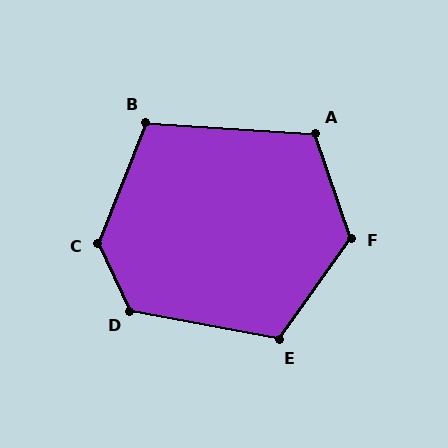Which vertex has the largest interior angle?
C, at approximately 132 degrees.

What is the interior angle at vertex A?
Approximately 113 degrees (obtuse).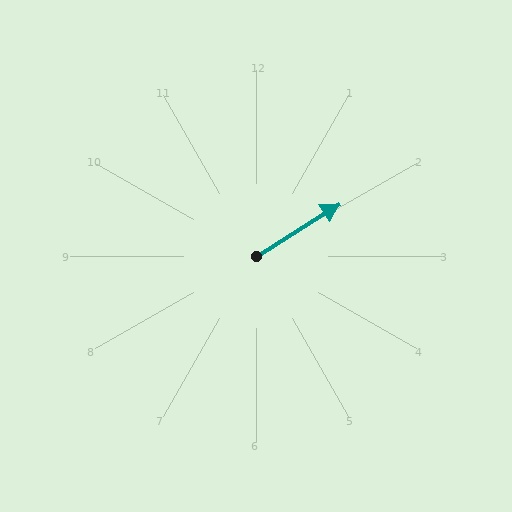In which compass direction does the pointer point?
Northeast.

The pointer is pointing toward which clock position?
Roughly 2 o'clock.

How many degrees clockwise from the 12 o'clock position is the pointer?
Approximately 58 degrees.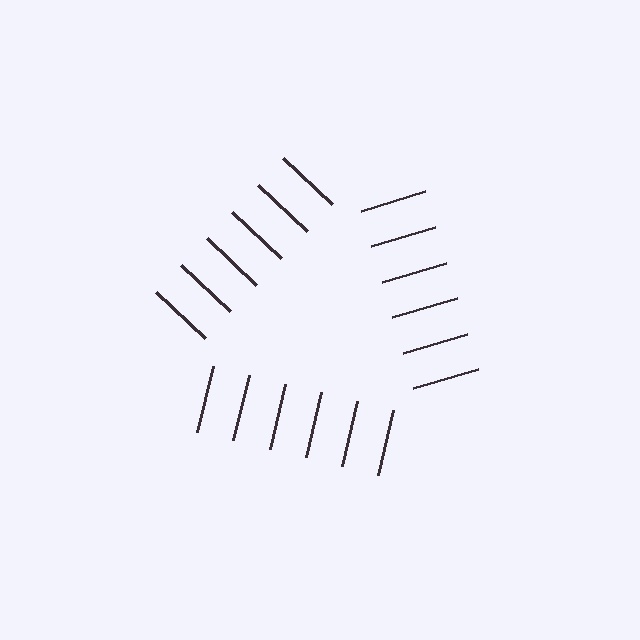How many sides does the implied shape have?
3 sides — the line-ends trace a triangle.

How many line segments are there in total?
18 — 6 along each of the 3 edges.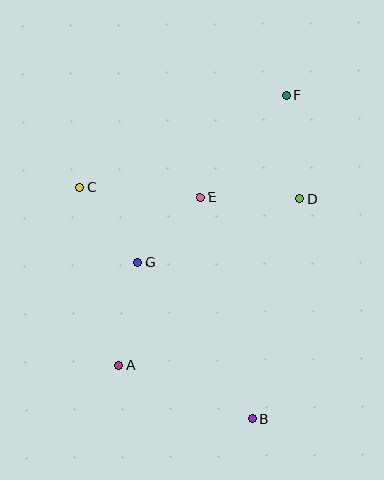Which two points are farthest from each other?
Points B and F are farthest from each other.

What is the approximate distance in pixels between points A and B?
The distance between A and B is approximately 143 pixels.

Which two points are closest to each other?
Points E and G are closest to each other.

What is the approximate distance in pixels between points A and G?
The distance between A and G is approximately 104 pixels.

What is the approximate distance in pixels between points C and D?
The distance between C and D is approximately 220 pixels.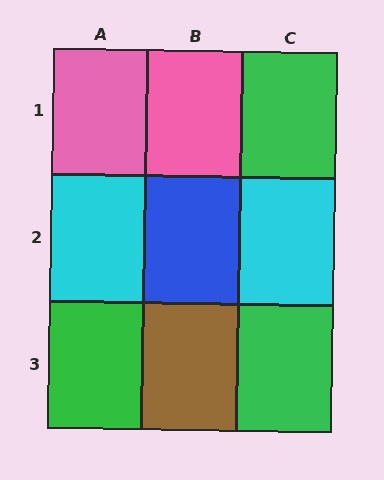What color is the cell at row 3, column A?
Green.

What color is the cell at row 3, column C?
Green.